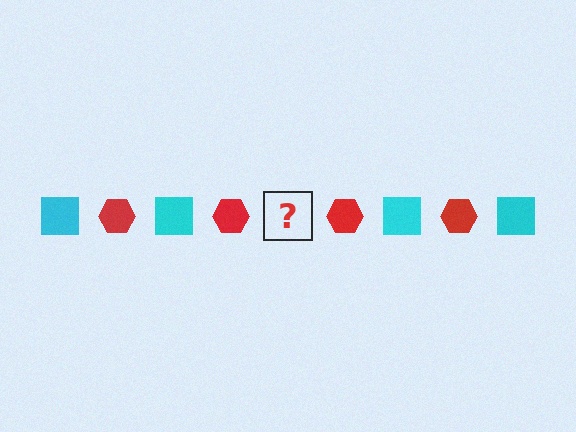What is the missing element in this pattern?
The missing element is a cyan square.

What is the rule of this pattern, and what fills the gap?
The rule is that the pattern alternates between cyan square and red hexagon. The gap should be filled with a cyan square.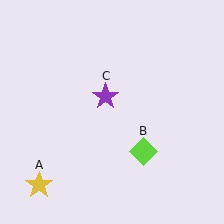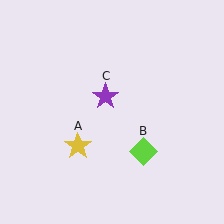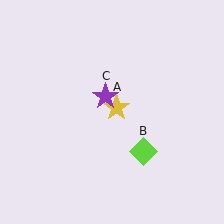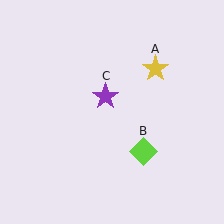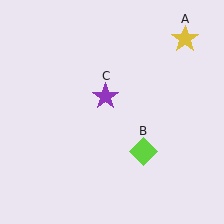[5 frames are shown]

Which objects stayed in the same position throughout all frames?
Lime diamond (object B) and purple star (object C) remained stationary.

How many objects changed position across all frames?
1 object changed position: yellow star (object A).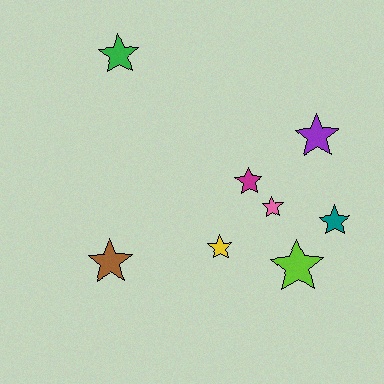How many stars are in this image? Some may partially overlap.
There are 8 stars.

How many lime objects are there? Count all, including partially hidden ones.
There is 1 lime object.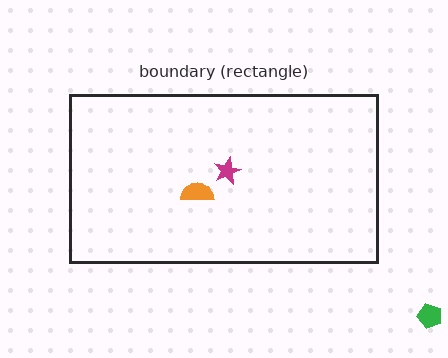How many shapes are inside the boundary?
2 inside, 1 outside.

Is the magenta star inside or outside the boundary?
Inside.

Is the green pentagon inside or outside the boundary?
Outside.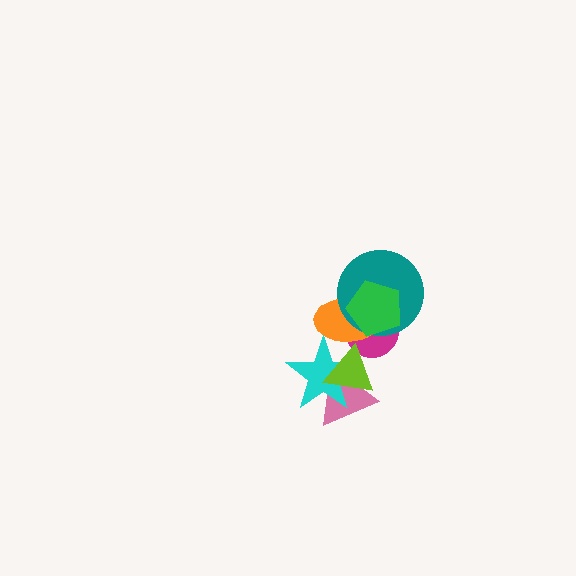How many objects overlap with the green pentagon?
3 objects overlap with the green pentagon.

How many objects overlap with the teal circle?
3 objects overlap with the teal circle.